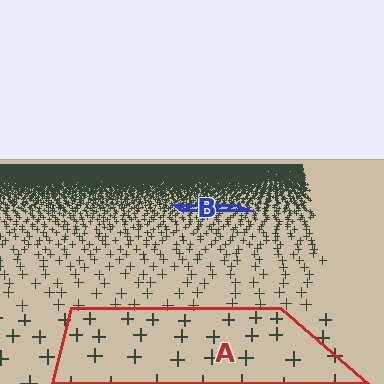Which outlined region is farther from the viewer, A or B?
Region B is farther from the viewer — the texture elements inside it appear smaller and more densely packed.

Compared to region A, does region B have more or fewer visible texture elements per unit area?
Region B has more texture elements per unit area — they are packed more densely because it is farther away.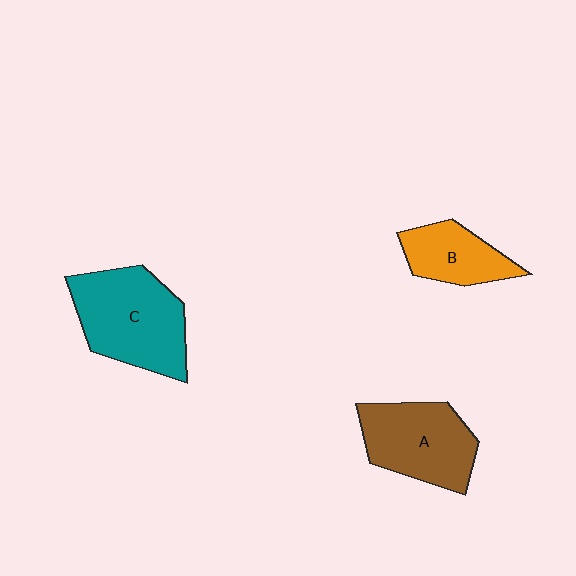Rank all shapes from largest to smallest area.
From largest to smallest: C (teal), A (brown), B (orange).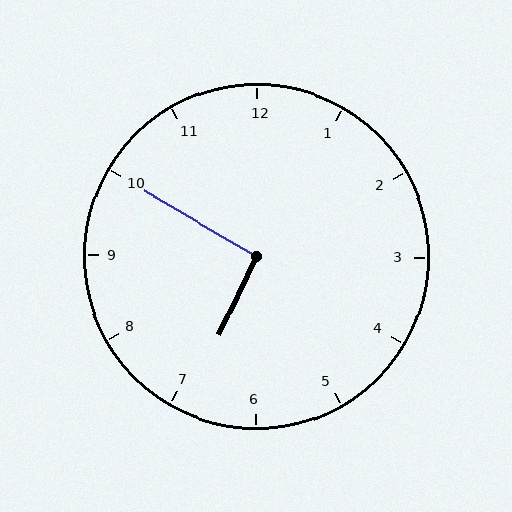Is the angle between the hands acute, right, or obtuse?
It is right.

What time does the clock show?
6:50.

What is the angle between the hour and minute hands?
Approximately 95 degrees.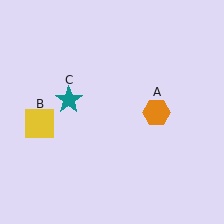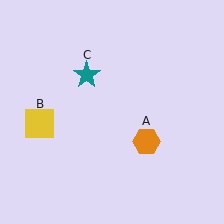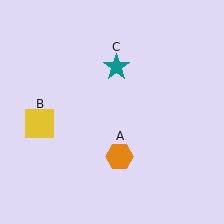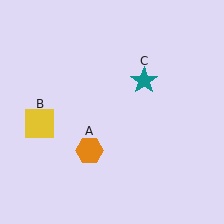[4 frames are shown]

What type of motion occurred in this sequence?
The orange hexagon (object A), teal star (object C) rotated clockwise around the center of the scene.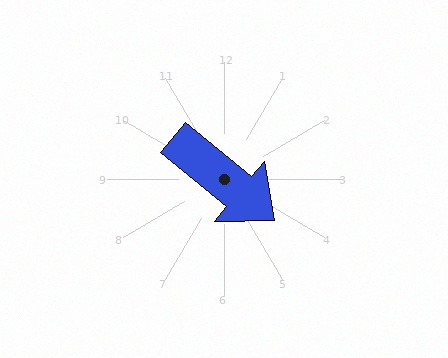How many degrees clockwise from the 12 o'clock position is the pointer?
Approximately 129 degrees.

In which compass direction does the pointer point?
Southeast.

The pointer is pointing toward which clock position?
Roughly 4 o'clock.